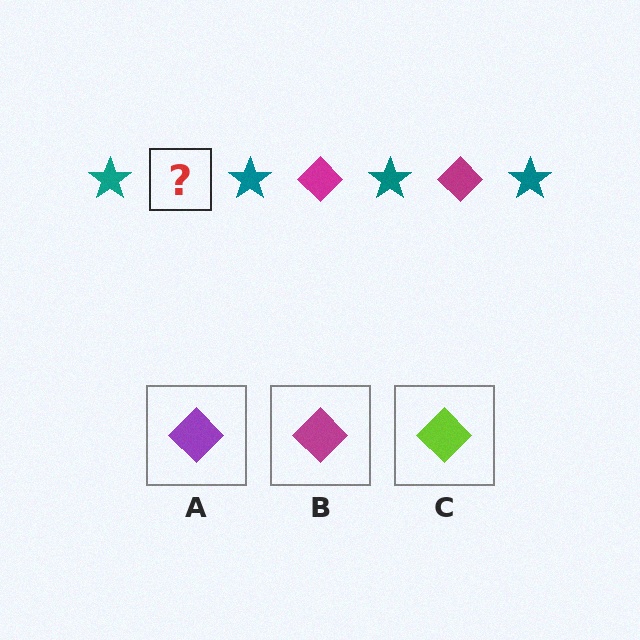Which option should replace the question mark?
Option B.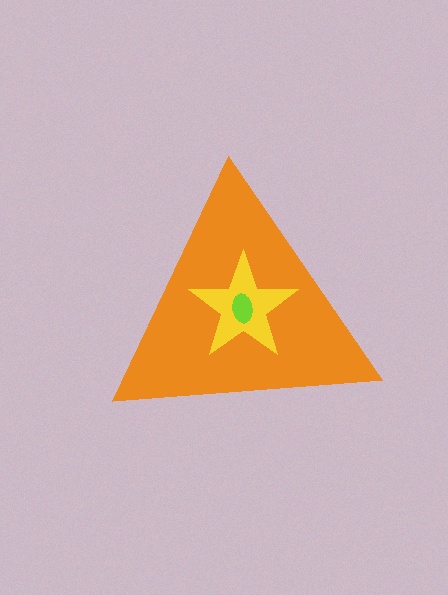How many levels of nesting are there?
3.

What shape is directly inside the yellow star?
The lime ellipse.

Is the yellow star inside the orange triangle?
Yes.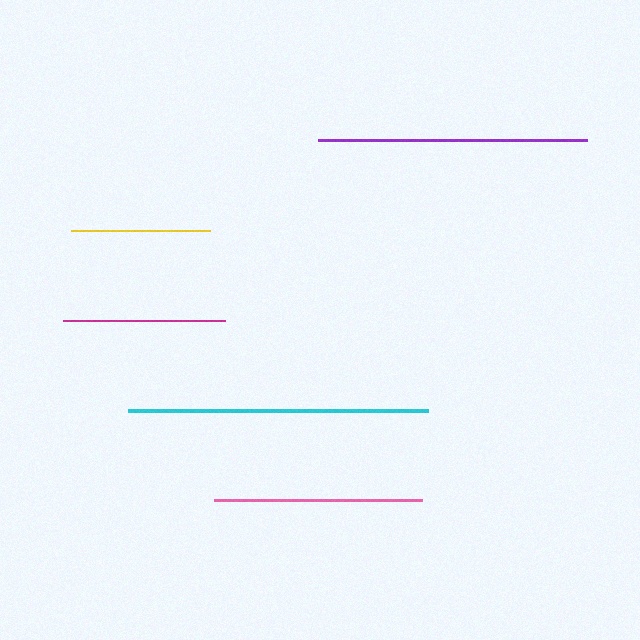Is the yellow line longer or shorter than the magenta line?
The magenta line is longer than the yellow line.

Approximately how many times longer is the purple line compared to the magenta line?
The purple line is approximately 1.7 times the length of the magenta line.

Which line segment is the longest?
The cyan line is the longest at approximately 300 pixels.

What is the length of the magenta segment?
The magenta segment is approximately 162 pixels long.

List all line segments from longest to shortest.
From longest to shortest: cyan, purple, pink, magenta, yellow.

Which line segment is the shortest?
The yellow line is the shortest at approximately 139 pixels.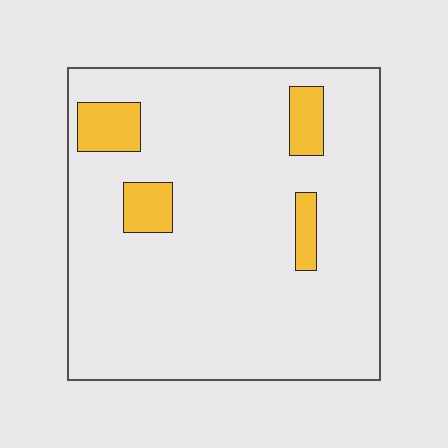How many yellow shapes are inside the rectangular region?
4.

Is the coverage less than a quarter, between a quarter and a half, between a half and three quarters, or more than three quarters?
Less than a quarter.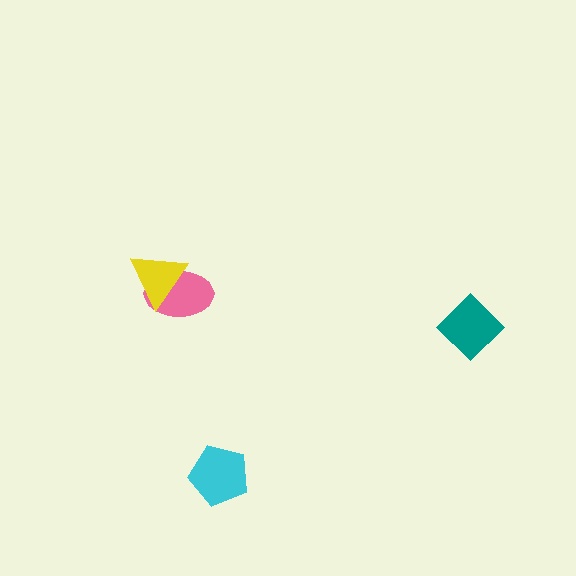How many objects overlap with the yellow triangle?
1 object overlaps with the yellow triangle.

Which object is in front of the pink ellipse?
The yellow triangle is in front of the pink ellipse.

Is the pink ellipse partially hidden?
Yes, it is partially covered by another shape.